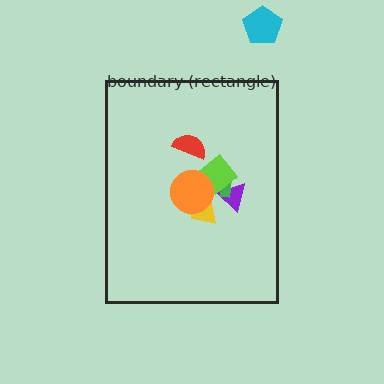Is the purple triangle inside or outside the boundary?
Inside.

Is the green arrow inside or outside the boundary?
Inside.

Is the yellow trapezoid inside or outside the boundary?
Inside.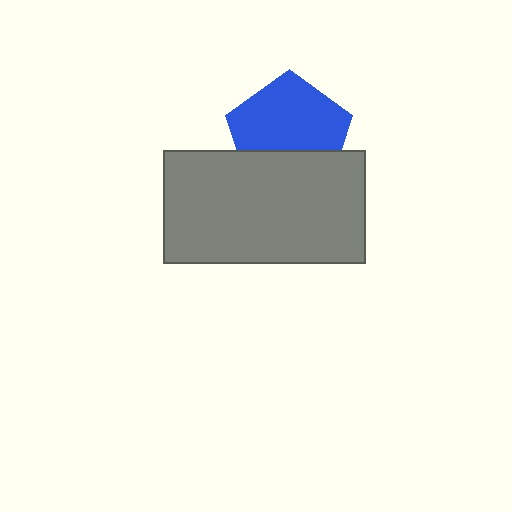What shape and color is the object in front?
The object in front is a gray rectangle.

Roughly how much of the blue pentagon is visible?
Most of it is visible (roughly 65%).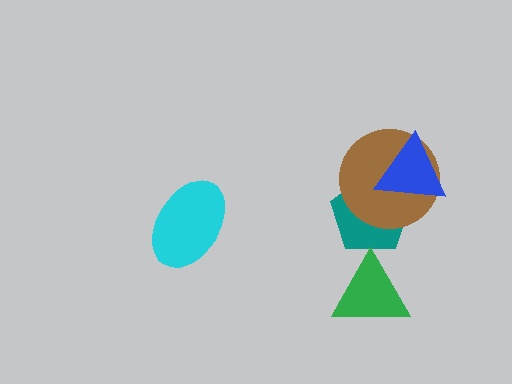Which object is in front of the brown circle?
The blue triangle is in front of the brown circle.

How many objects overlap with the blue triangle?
2 objects overlap with the blue triangle.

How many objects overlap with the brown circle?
2 objects overlap with the brown circle.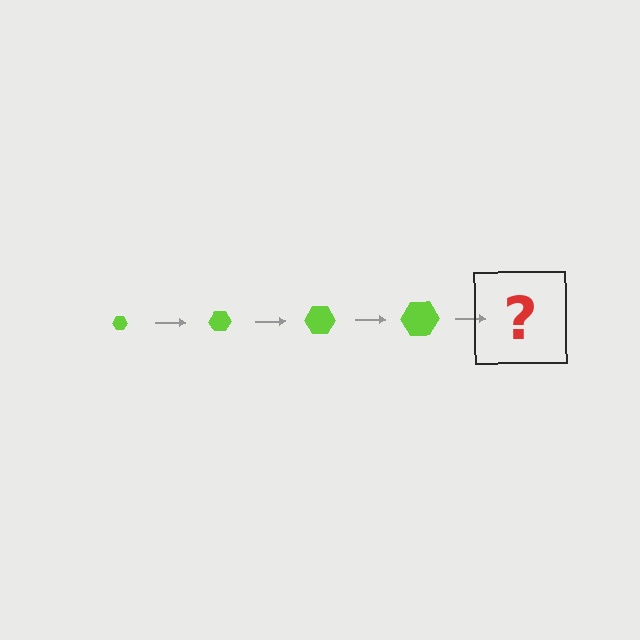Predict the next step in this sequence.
The next step is a lime hexagon, larger than the previous one.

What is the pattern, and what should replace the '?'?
The pattern is that the hexagon gets progressively larger each step. The '?' should be a lime hexagon, larger than the previous one.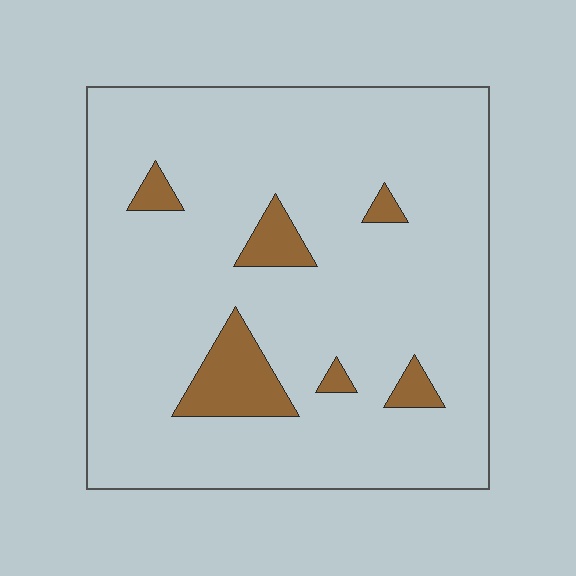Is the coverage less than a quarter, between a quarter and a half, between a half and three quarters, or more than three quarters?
Less than a quarter.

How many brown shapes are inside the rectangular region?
6.